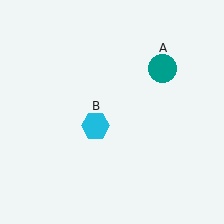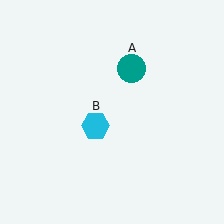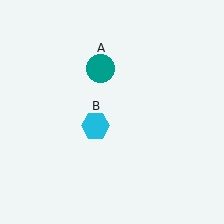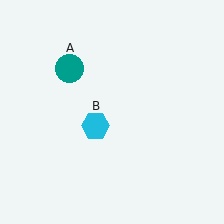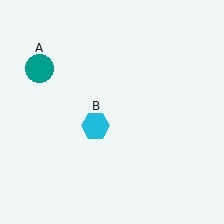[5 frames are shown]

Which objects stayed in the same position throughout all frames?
Cyan hexagon (object B) remained stationary.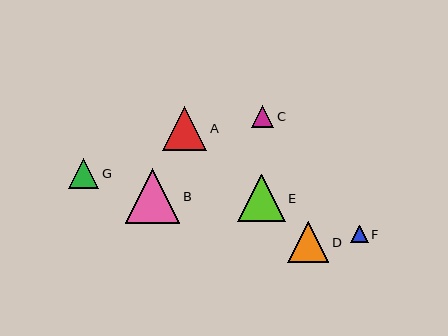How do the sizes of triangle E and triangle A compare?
Triangle E and triangle A are approximately the same size.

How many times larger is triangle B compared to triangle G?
Triangle B is approximately 1.8 times the size of triangle G.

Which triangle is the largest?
Triangle B is the largest with a size of approximately 54 pixels.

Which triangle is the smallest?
Triangle F is the smallest with a size of approximately 18 pixels.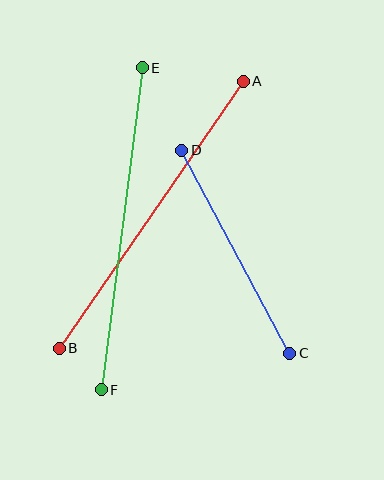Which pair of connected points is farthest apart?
Points E and F are farthest apart.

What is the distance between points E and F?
The distance is approximately 325 pixels.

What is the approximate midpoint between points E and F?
The midpoint is at approximately (122, 229) pixels.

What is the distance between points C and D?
The distance is approximately 230 pixels.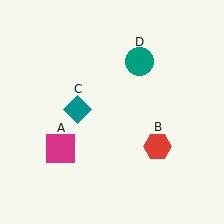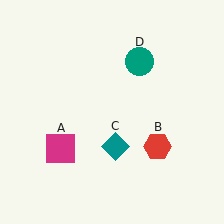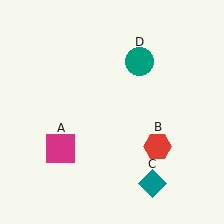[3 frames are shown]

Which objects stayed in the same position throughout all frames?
Magenta square (object A) and red hexagon (object B) and teal circle (object D) remained stationary.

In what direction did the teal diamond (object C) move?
The teal diamond (object C) moved down and to the right.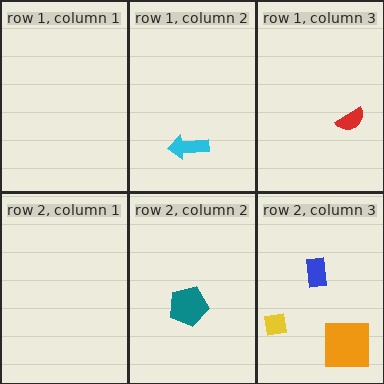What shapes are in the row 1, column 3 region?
The red semicircle.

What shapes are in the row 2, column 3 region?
The blue rectangle, the orange square, the yellow square.